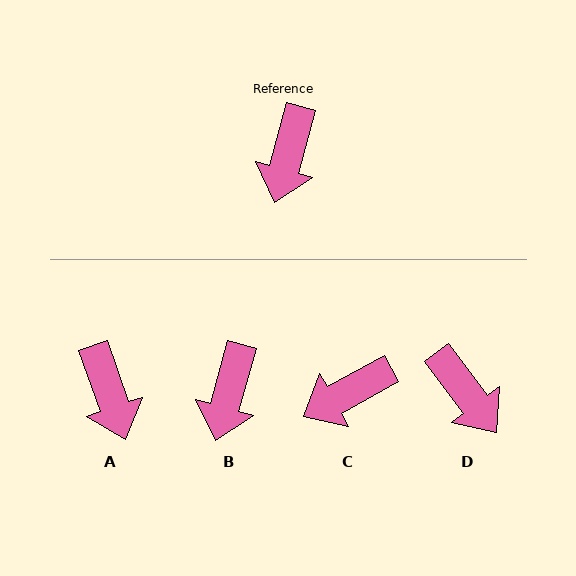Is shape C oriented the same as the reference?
No, it is off by about 46 degrees.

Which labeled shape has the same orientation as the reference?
B.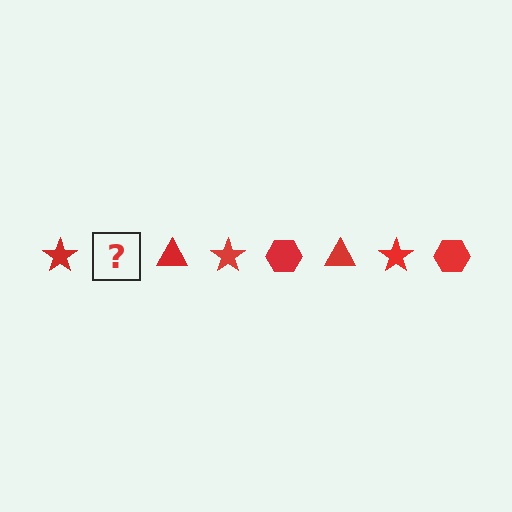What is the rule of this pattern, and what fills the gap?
The rule is that the pattern cycles through star, hexagon, triangle shapes in red. The gap should be filled with a red hexagon.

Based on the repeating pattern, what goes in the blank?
The blank should be a red hexagon.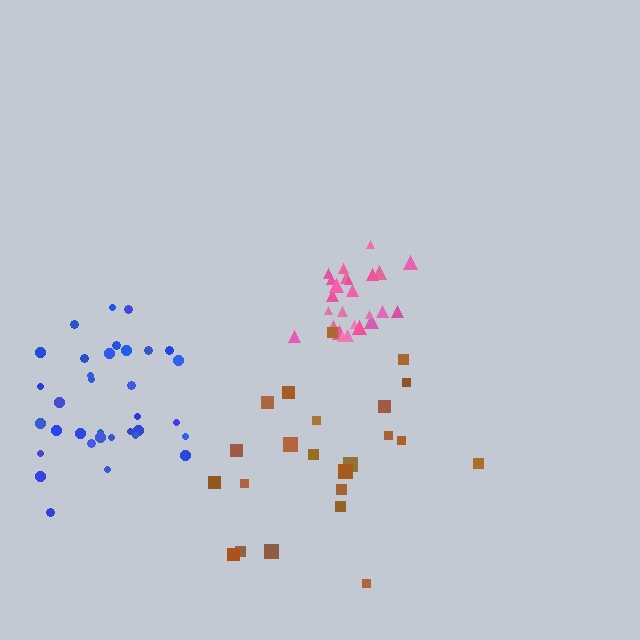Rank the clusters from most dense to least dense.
pink, blue, brown.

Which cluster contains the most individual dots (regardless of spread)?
Blue (34).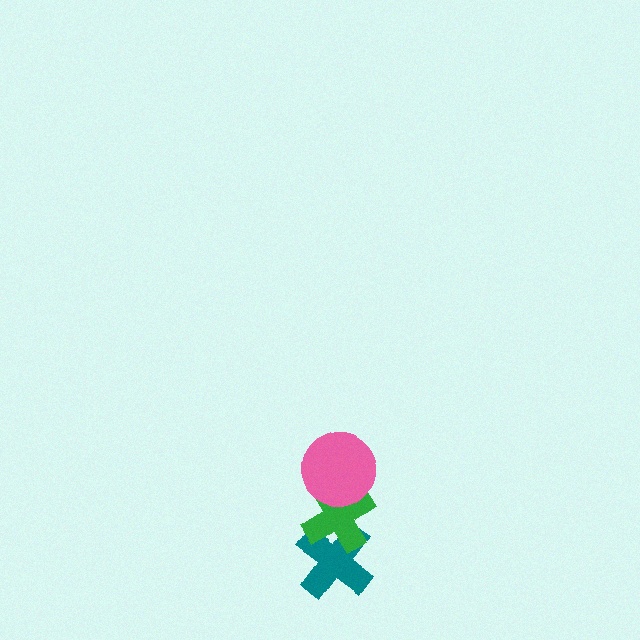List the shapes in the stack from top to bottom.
From top to bottom: the pink circle, the green cross, the teal cross.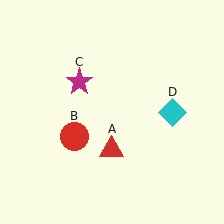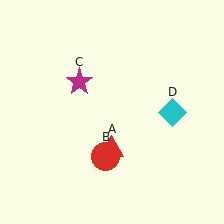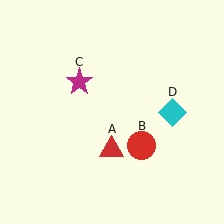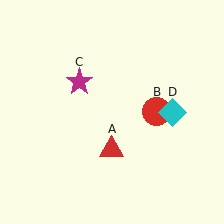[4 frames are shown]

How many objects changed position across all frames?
1 object changed position: red circle (object B).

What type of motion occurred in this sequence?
The red circle (object B) rotated counterclockwise around the center of the scene.